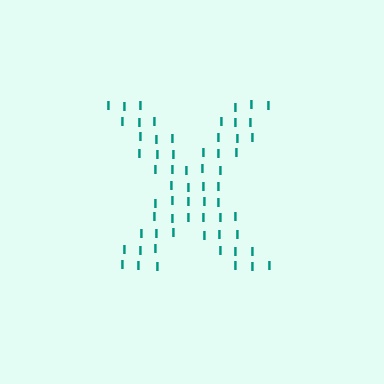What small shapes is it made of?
It is made of small letter I's.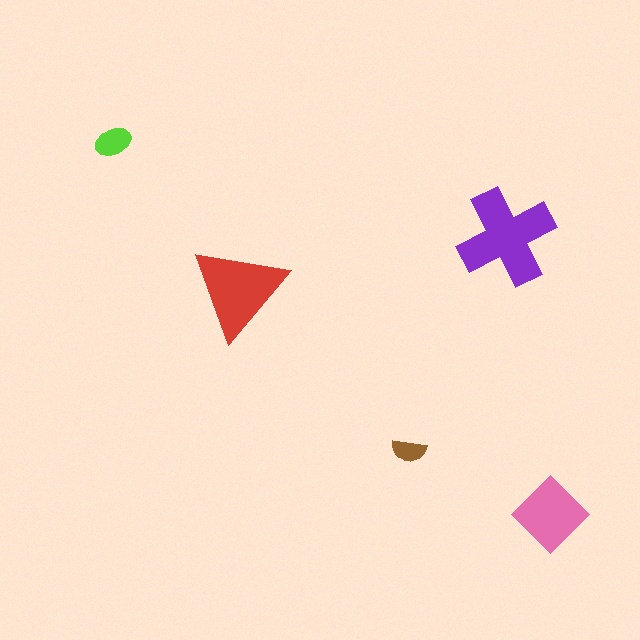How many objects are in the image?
There are 5 objects in the image.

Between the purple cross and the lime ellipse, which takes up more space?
The purple cross.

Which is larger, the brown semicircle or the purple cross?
The purple cross.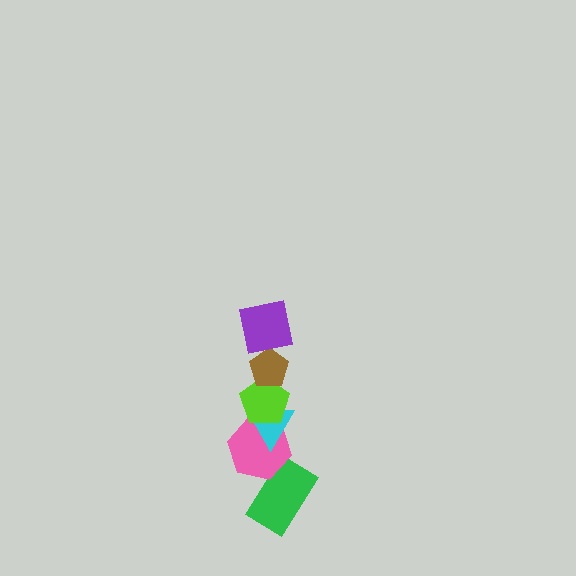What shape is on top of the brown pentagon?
The purple square is on top of the brown pentagon.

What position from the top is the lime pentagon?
The lime pentagon is 3rd from the top.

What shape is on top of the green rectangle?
The pink hexagon is on top of the green rectangle.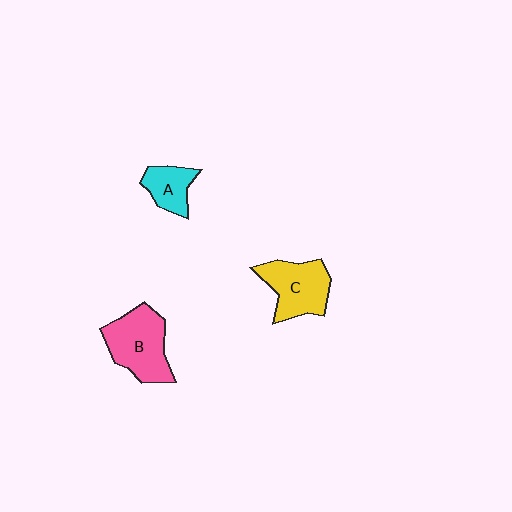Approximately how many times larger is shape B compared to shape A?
Approximately 1.9 times.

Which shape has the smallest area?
Shape A (cyan).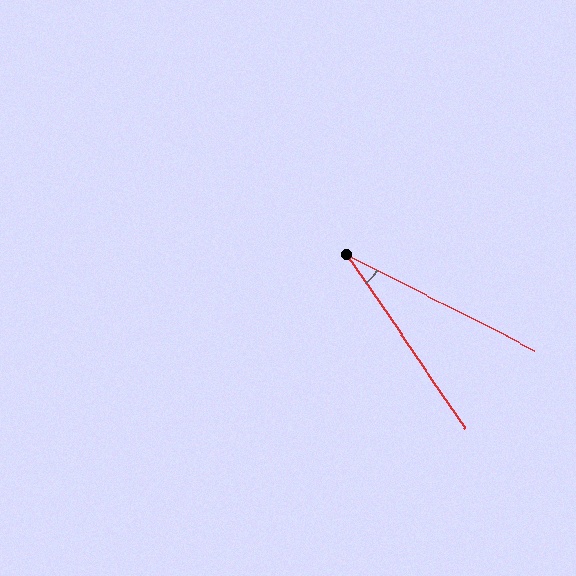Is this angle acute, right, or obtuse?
It is acute.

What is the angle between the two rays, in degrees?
Approximately 29 degrees.